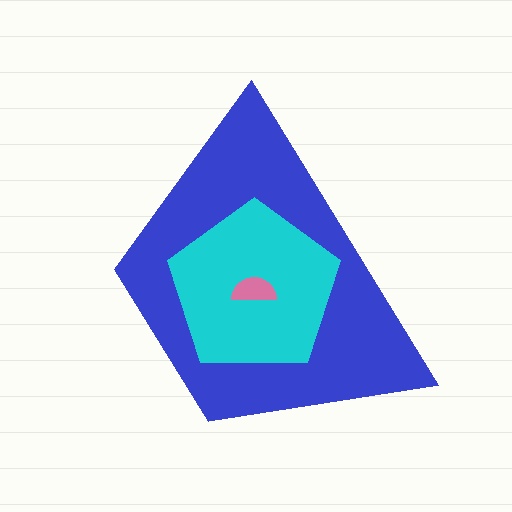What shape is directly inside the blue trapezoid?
The cyan pentagon.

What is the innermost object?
The pink semicircle.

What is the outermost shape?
The blue trapezoid.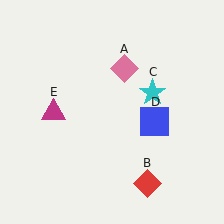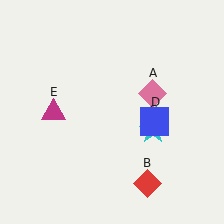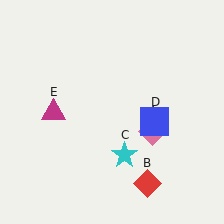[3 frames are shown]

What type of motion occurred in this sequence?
The pink diamond (object A), cyan star (object C) rotated clockwise around the center of the scene.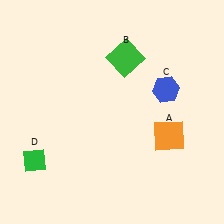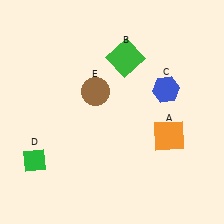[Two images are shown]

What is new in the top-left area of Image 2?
A brown circle (E) was added in the top-left area of Image 2.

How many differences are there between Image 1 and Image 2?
There is 1 difference between the two images.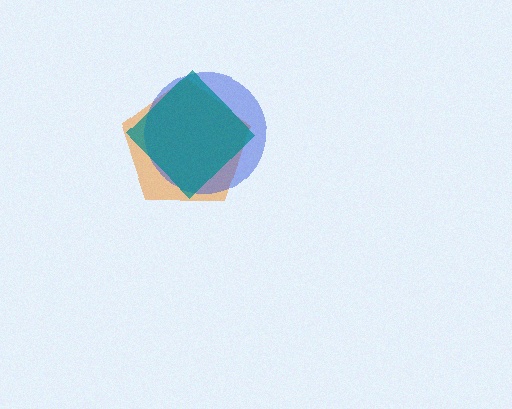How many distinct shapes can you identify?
There are 3 distinct shapes: an orange pentagon, a blue circle, a teal diamond.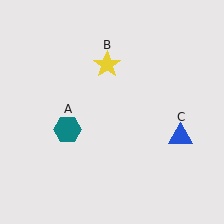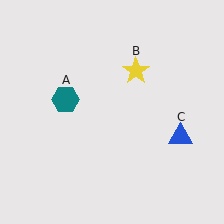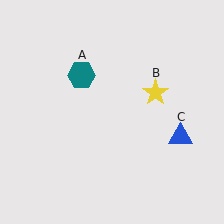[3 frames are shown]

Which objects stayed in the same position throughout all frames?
Blue triangle (object C) remained stationary.